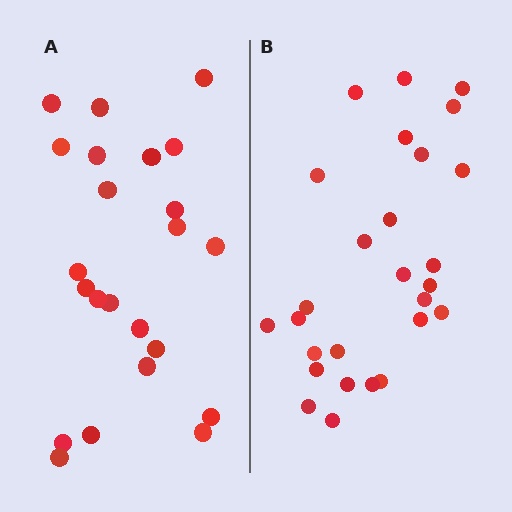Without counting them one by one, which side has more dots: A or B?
Region B (the right region) has more dots.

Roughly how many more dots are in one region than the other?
Region B has about 4 more dots than region A.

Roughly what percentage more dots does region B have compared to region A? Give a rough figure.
About 15% more.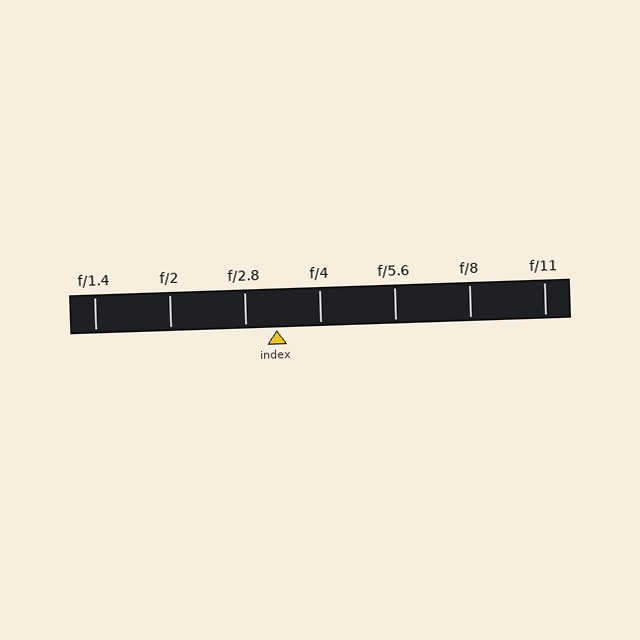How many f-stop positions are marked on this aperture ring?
There are 7 f-stop positions marked.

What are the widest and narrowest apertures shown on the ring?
The widest aperture shown is f/1.4 and the narrowest is f/11.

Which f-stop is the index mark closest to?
The index mark is closest to f/2.8.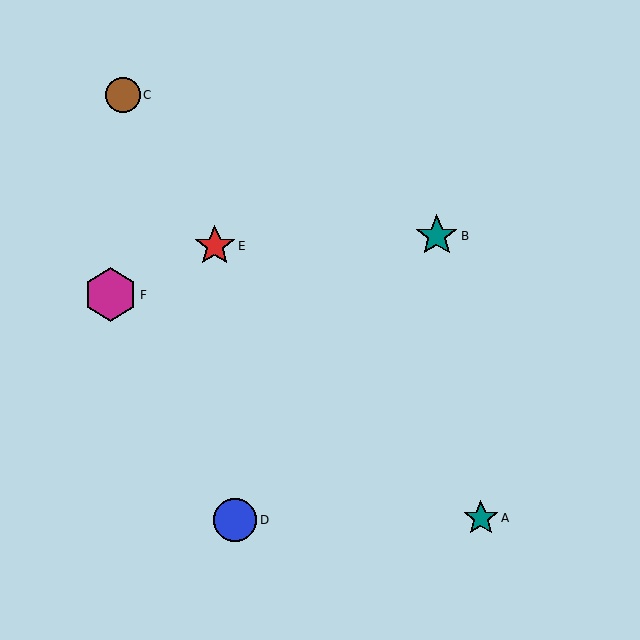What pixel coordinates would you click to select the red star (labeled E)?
Click at (215, 246) to select the red star E.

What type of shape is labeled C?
Shape C is a brown circle.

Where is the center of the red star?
The center of the red star is at (215, 246).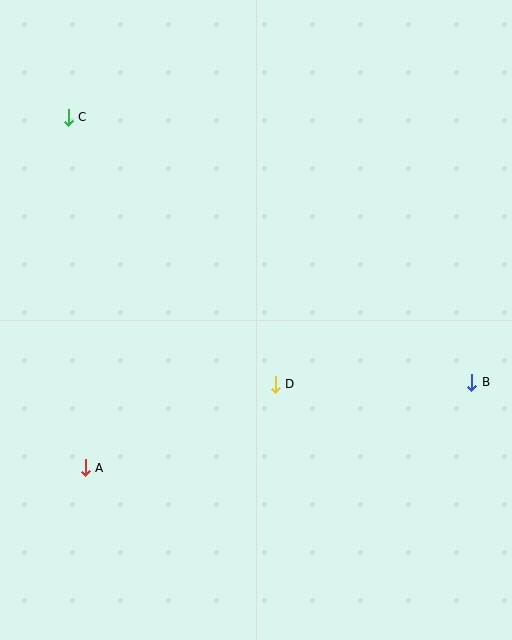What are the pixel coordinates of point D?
Point D is at (275, 384).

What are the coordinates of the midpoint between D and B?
The midpoint between D and B is at (374, 383).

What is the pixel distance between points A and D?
The distance between A and D is 208 pixels.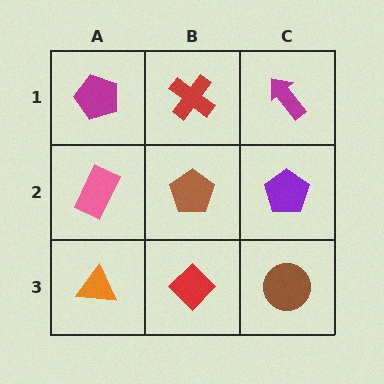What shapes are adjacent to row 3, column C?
A purple pentagon (row 2, column C), a red diamond (row 3, column B).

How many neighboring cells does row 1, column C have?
2.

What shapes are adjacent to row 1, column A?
A pink rectangle (row 2, column A), a red cross (row 1, column B).